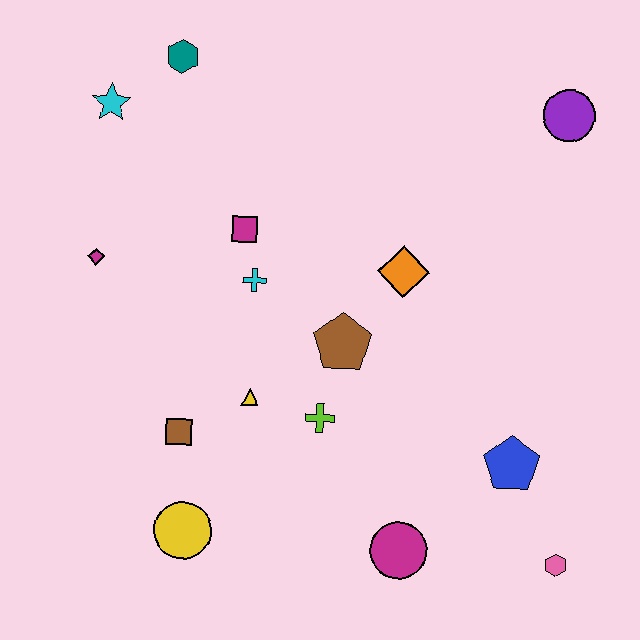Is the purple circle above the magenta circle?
Yes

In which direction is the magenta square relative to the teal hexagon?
The magenta square is below the teal hexagon.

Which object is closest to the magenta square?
The cyan cross is closest to the magenta square.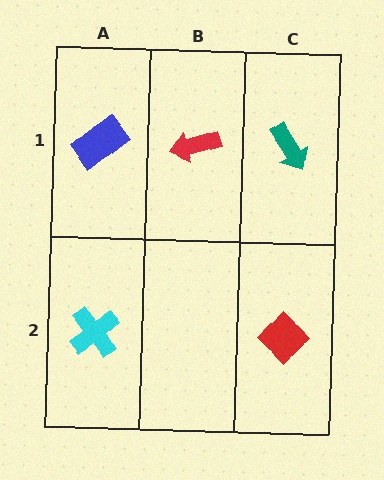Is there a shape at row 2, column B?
No, that cell is empty.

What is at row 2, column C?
A red diamond.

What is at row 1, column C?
A teal arrow.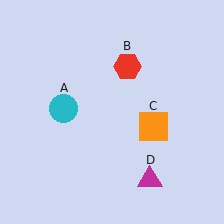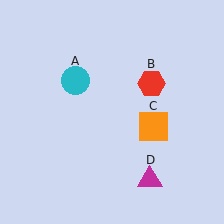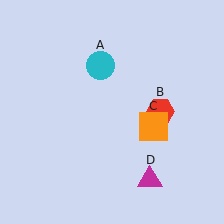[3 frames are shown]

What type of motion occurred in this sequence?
The cyan circle (object A), red hexagon (object B) rotated clockwise around the center of the scene.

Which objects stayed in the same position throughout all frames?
Orange square (object C) and magenta triangle (object D) remained stationary.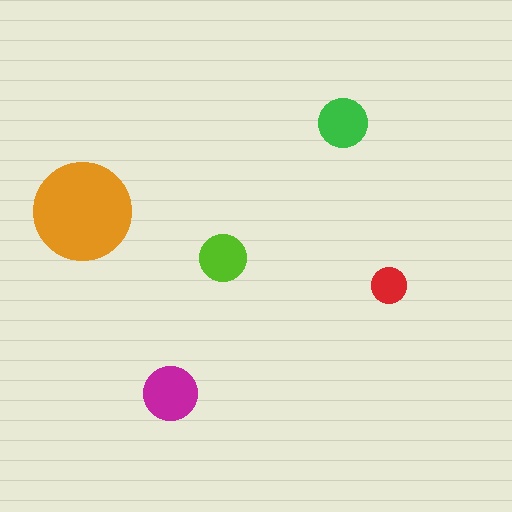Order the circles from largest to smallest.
the orange one, the magenta one, the green one, the lime one, the red one.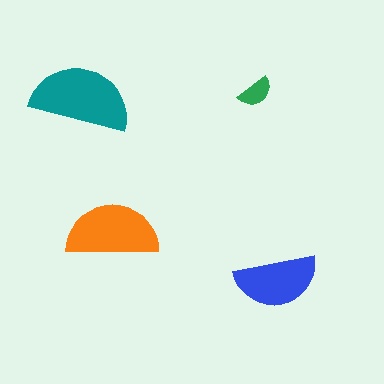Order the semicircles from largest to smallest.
the teal one, the orange one, the blue one, the green one.